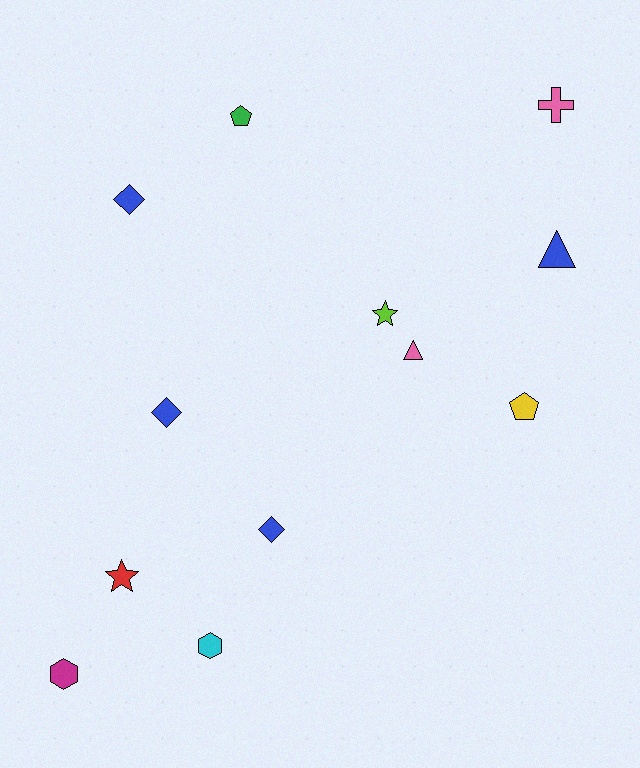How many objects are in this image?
There are 12 objects.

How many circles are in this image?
There are no circles.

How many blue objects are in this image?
There are 4 blue objects.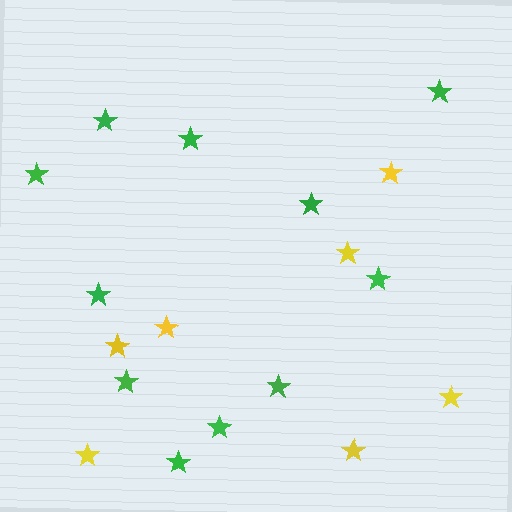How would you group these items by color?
There are 2 groups: one group of green stars (11) and one group of yellow stars (7).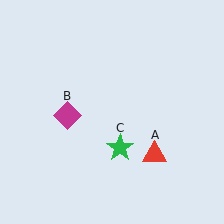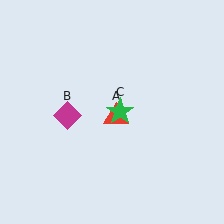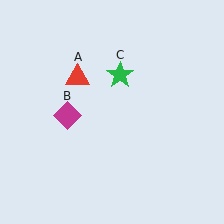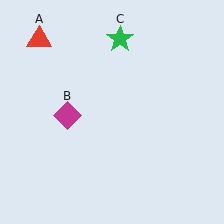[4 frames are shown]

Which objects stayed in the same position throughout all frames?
Magenta diamond (object B) remained stationary.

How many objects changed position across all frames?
2 objects changed position: red triangle (object A), green star (object C).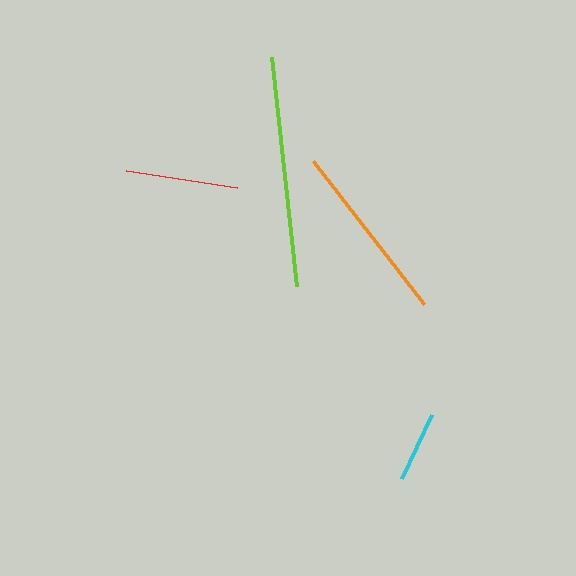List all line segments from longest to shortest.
From longest to shortest: lime, orange, red, cyan.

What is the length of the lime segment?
The lime segment is approximately 230 pixels long.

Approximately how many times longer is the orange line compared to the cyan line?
The orange line is approximately 2.6 times the length of the cyan line.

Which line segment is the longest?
The lime line is the longest at approximately 230 pixels.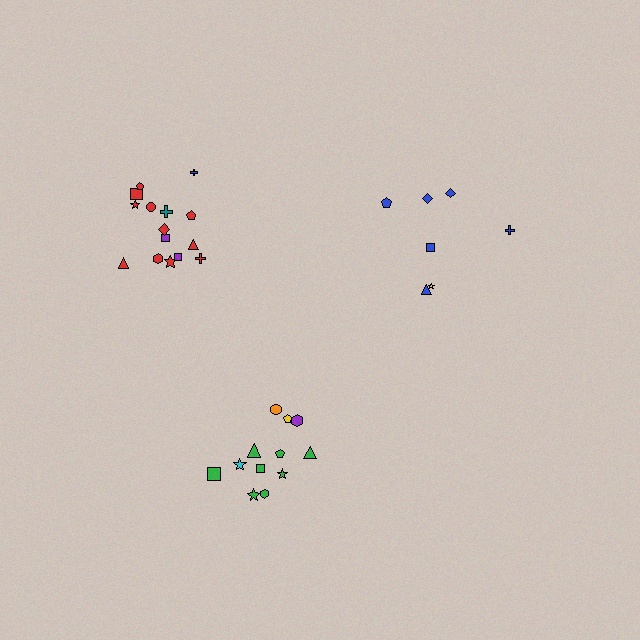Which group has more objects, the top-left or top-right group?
The top-left group.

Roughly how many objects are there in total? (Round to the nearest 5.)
Roughly 35 objects in total.